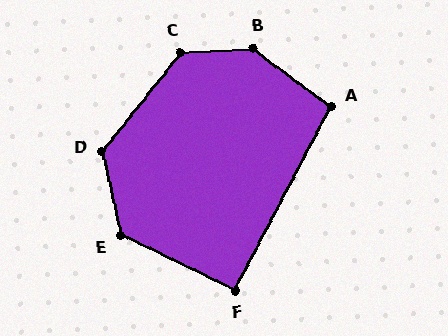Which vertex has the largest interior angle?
B, at approximately 140 degrees.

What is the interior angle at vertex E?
Approximately 128 degrees (obtuse).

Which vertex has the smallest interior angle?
F, at approximately 92 degrees.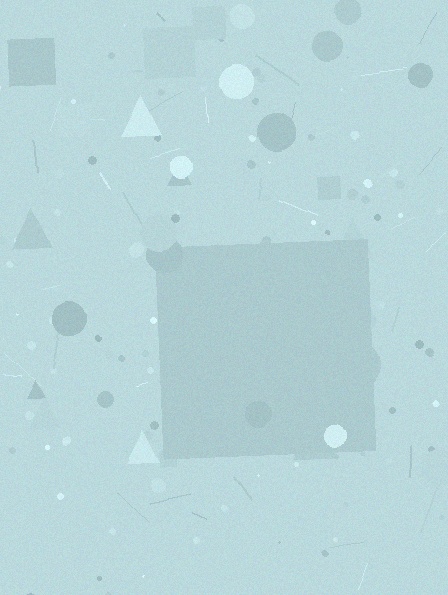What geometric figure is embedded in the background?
A square is embedded in the background.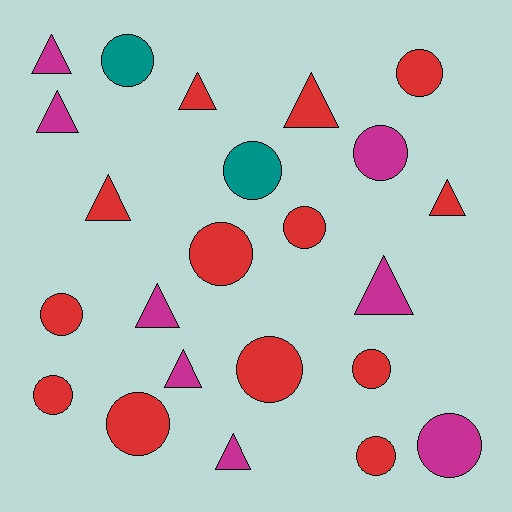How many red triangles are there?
There are 4 red triangles.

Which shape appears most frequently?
Circle, with 13 objects.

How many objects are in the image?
There are 23 objects.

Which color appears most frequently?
Red, with 13 objects.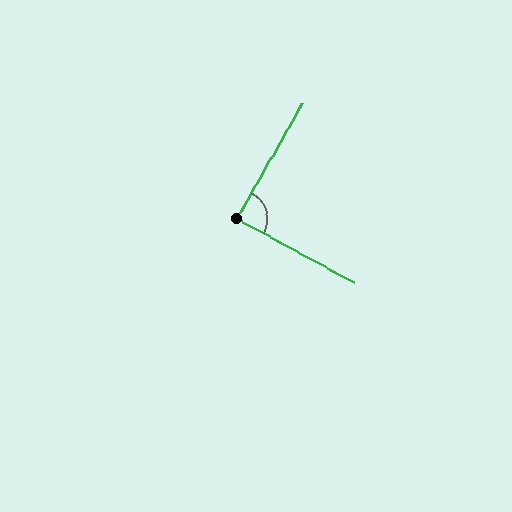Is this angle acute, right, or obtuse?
It is approximately a right angle.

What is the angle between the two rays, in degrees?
Approximately 89 degrees.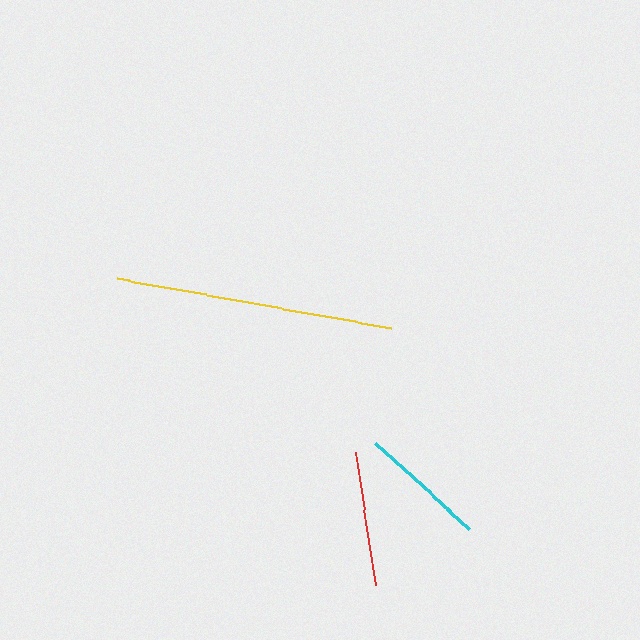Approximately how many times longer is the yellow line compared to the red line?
The yellow line is approximately 2.1 times the length of the red line.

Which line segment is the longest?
The yellow line is the longest at approximately 278 pixels.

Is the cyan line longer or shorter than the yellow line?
The yellow line is longer than the cyan line.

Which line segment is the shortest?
The cyan line is the shortest at approximately 127 pixels.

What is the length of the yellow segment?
The yellow segment is approximately 278 pixels long.